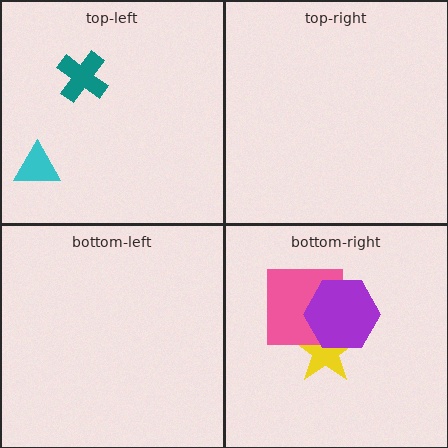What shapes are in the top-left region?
The teal cross, the cyan triangle.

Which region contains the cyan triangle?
The top-left region.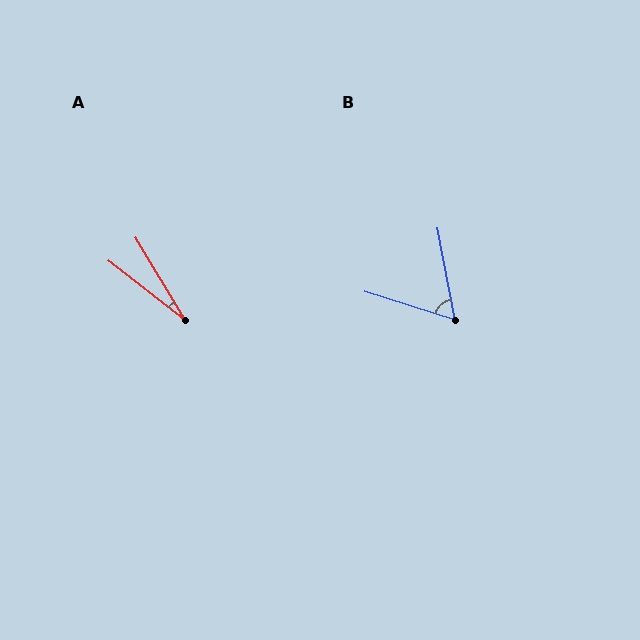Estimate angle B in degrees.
Approximately 62 degrees.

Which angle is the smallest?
A, at approximately 21 degrees.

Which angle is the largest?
B, at approximately 62 degrees.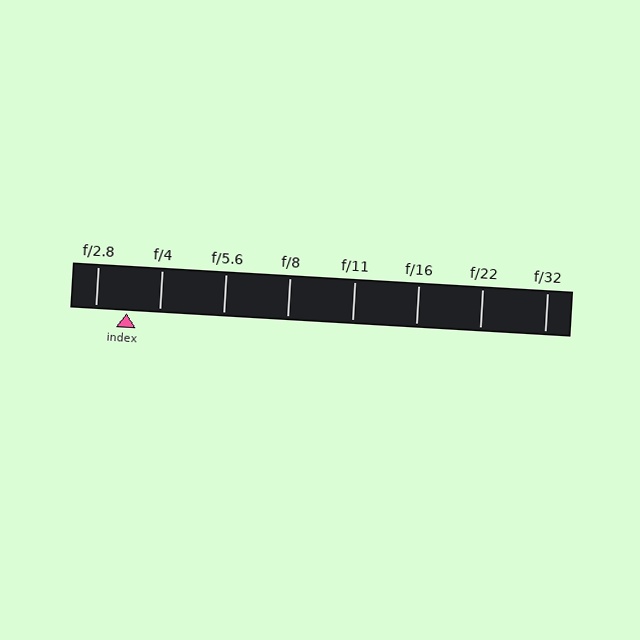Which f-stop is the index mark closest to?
The index mark is closest to f/2.8.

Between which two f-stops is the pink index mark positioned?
The index mark is between f/2.8 and f/4.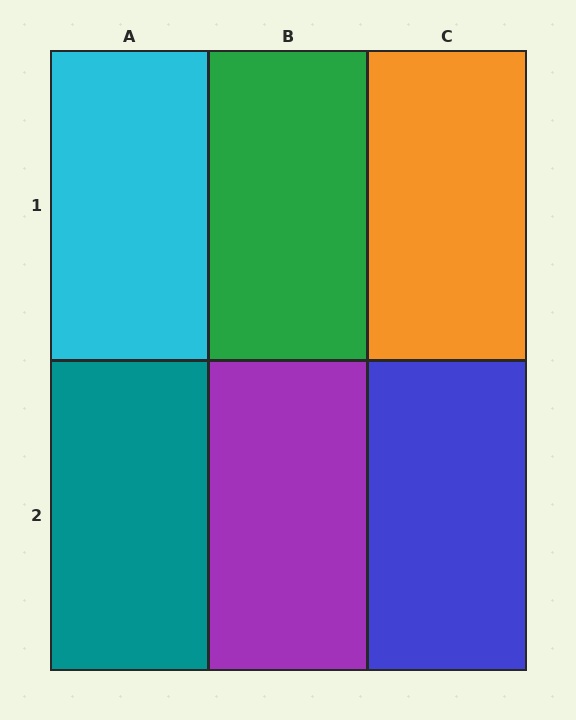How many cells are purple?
1 cell is purple.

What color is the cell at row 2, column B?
Purple.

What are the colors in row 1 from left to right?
Cyan, green, orange.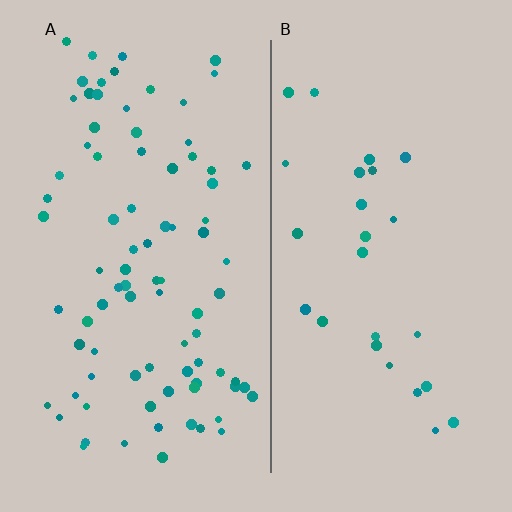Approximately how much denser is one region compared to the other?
Approximately 3.2× — region A over region B.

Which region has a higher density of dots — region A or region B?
A (the left).